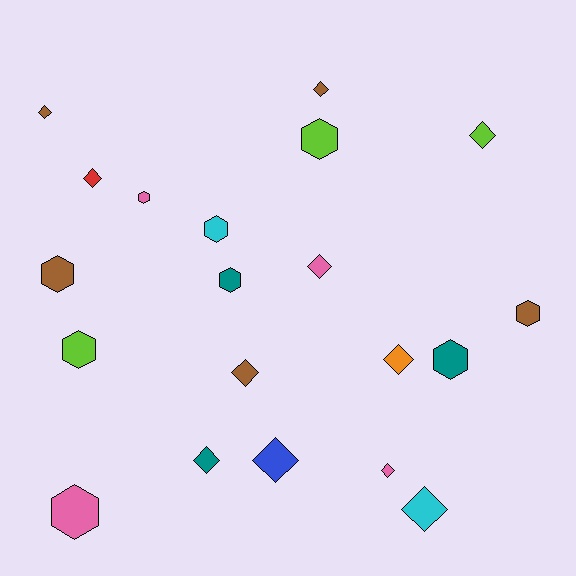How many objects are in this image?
There are 20 objects.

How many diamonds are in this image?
There are 11 diamonds.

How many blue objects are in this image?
There is 1 blue object.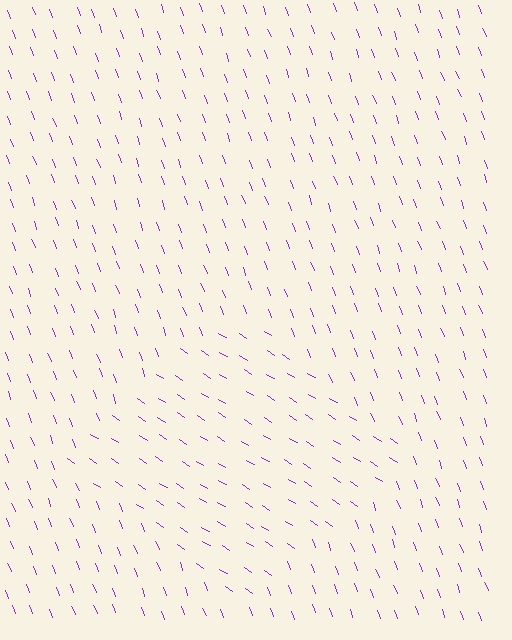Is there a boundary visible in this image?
Yes, there is a texture boundary formed by a change in line orientation.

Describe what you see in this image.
The image is filled with small purple line segments. A diamond region in the image has lines oriented differently from the surrounding lines, creating a visible texture boundary.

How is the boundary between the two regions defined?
The boundary is defined purely by a change in line orientation (approximately 37 degrees difference). All lines are the same color and thickness.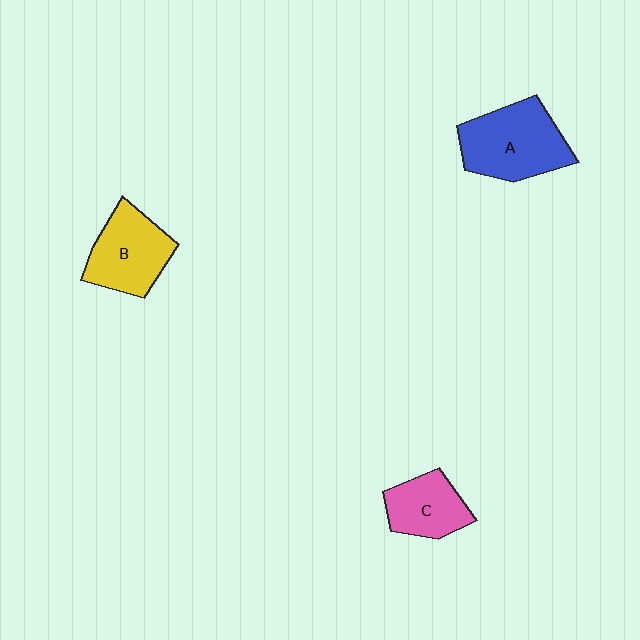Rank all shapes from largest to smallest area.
From largest to smallest: A (blue), B (yellow), C (pink).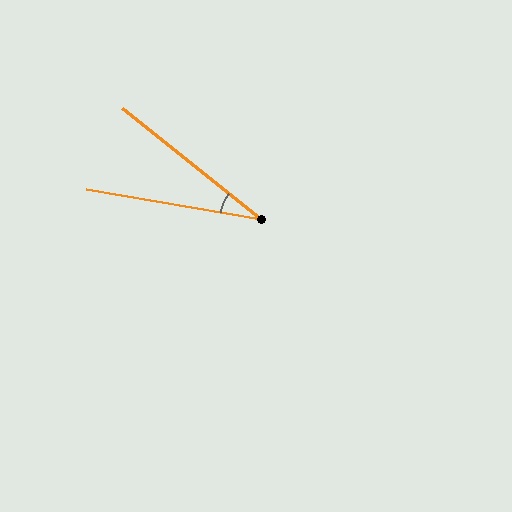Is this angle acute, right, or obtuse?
It is acute.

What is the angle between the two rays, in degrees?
Approximately 29 degrees.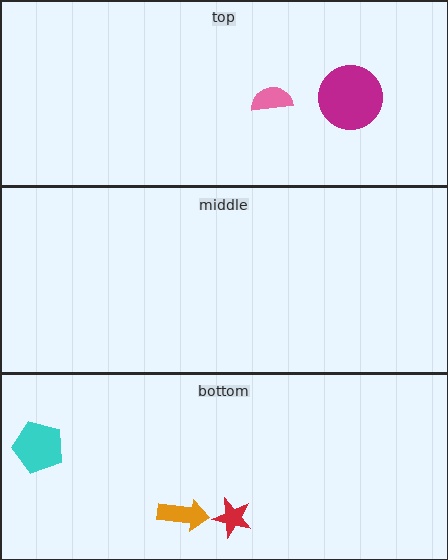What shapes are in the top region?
The magenta circle, the pink semicircle.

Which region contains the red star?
The bottom region.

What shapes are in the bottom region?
The red star, the cyan pentagon, the orange arrow.